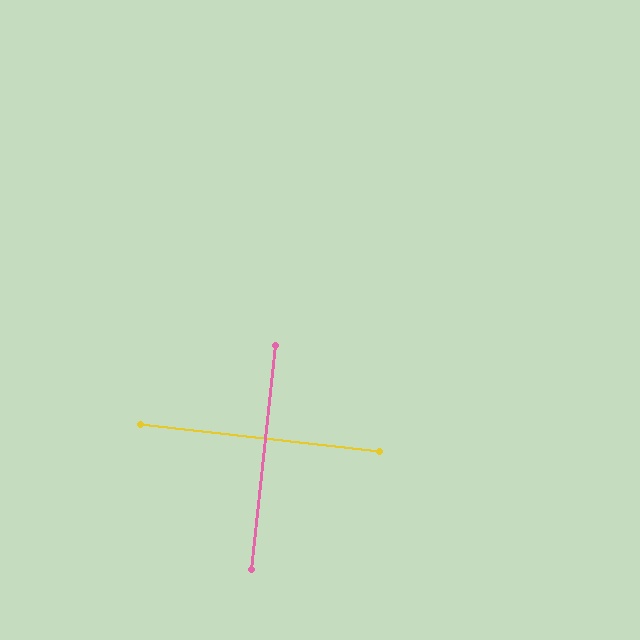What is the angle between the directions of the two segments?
Approximately 90 degrees.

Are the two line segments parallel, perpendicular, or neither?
Perpendicular — they meet at approximately 90°.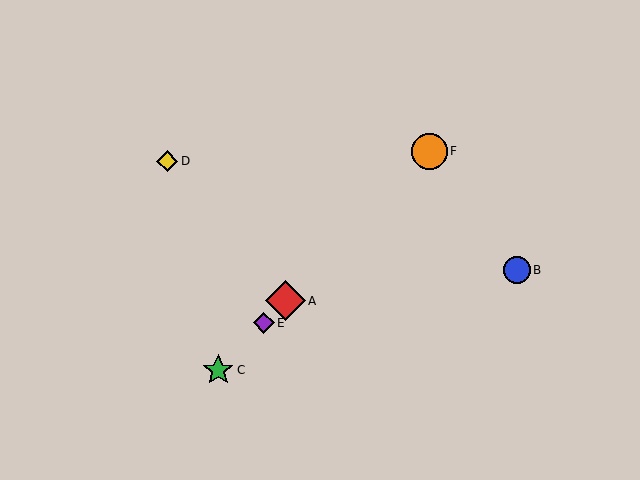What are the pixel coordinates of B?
Object B is at (517, 270).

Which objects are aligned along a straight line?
Objects A, C, E, F are aligned along a straight line.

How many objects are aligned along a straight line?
4 objects (A, C, E, F) are aligned along a straight line.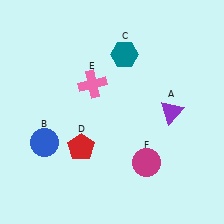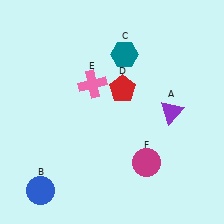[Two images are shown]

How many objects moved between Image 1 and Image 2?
2 objects moved between the two images.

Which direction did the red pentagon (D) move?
The red pentagon (D) moved up.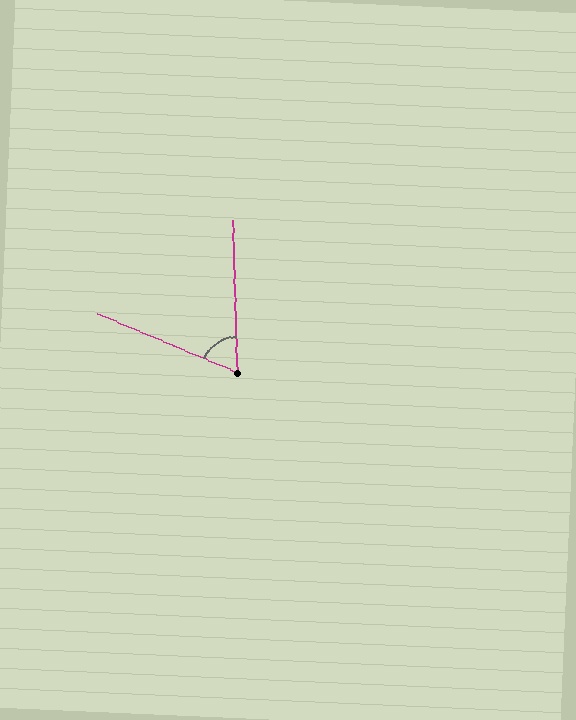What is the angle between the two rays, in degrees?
Approximately 66 degrees.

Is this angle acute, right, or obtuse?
It is acute.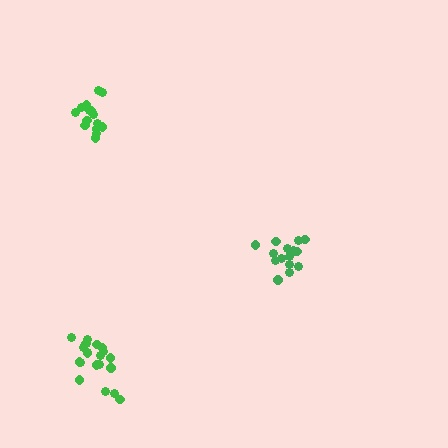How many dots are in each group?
Group 1: 15 dots, Group 2: 17 dots, Group 3: 21 dots (53 total).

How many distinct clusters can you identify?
There are 3 distinct clusters.